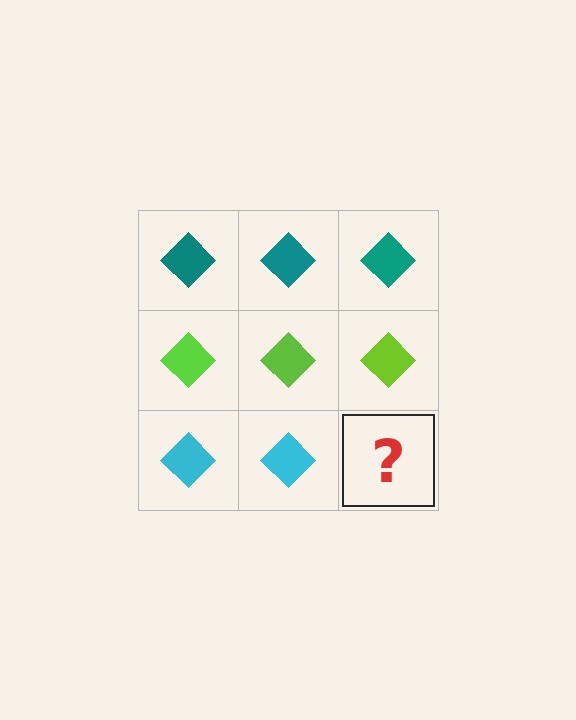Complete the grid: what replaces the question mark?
The question mark should be replaced with a cyan diamond.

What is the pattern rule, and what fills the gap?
The rule is that each row has a consistent color. The gap should be filled with a cyan diamond.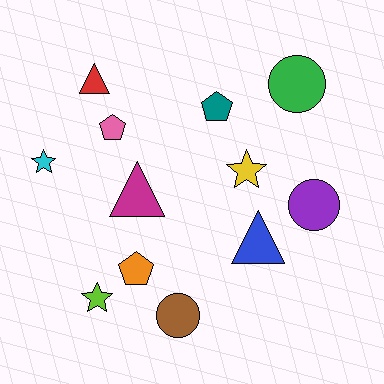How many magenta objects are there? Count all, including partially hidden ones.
There is 1 magenta object.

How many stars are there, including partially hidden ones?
There are 3 stars.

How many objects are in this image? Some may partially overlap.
There are 12 objects.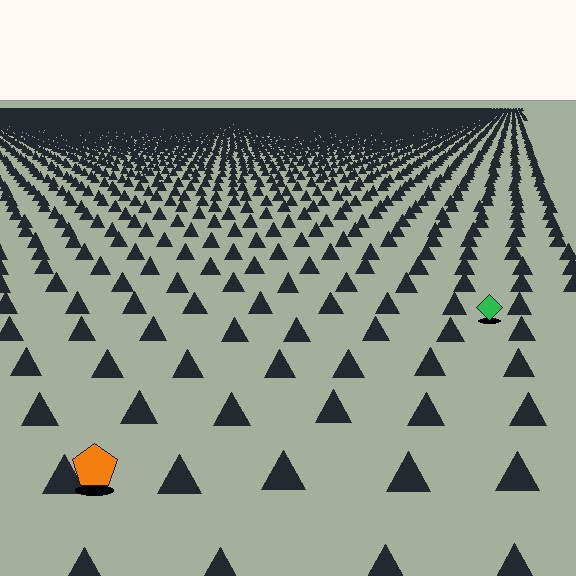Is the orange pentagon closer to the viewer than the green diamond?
Yes. The orange pentagon is closer — you can tell from the texture gradient: the ground texture is coarser near it.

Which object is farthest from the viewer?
The green diamond is farthest from the viewer. It appears smaller and the ground texture around it is denser.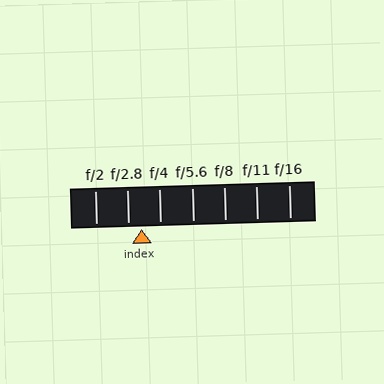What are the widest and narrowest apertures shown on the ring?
The widest aperture shown is f/2 and the narrowest is f/16.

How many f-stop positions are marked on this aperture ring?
There are 7 f-stop positions marked.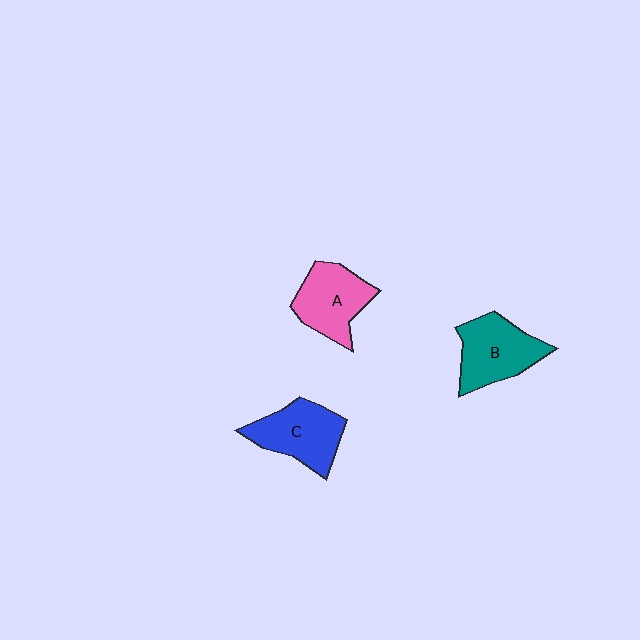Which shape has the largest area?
Shape B (teal).